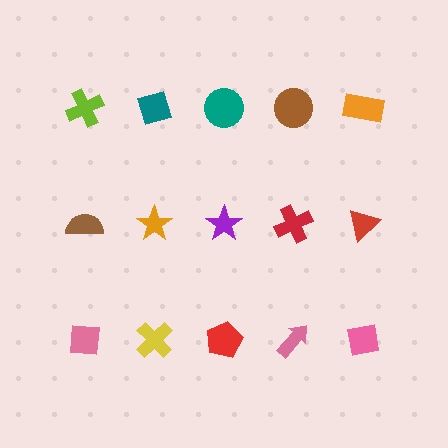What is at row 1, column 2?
A teal diamond.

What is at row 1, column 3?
A teal circle.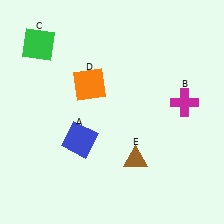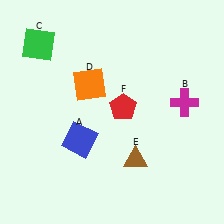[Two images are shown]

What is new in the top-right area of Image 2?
A red pentagon (F) was added in the top-right area of Image 2.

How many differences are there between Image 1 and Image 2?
There is 1 difference between the two images.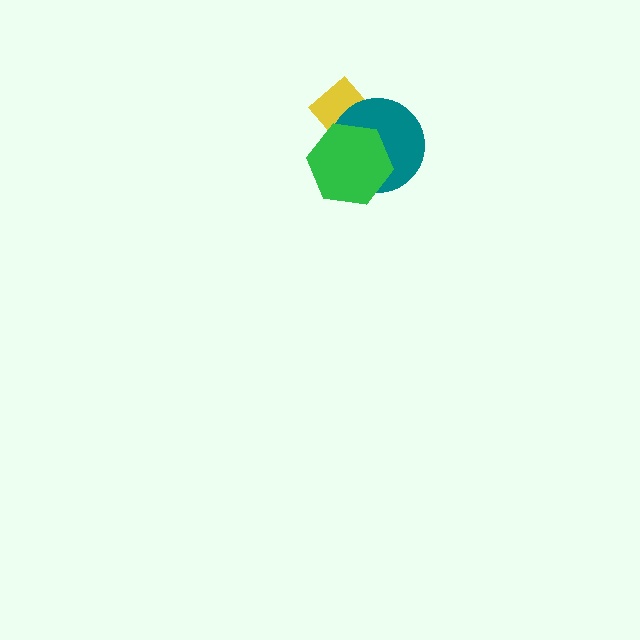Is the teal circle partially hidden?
Yes, it is partially covered by another shape.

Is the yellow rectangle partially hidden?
Yes, it is partially covered by another shape.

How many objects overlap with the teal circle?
2 objects overlap with the teal circle.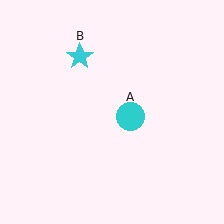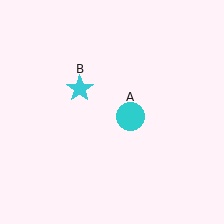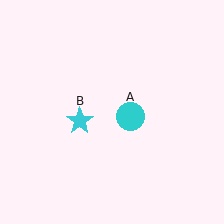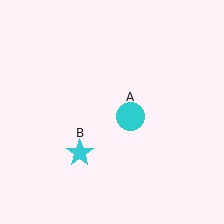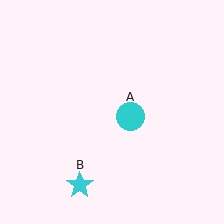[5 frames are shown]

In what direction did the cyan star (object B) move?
The cyan star (object B) moved down.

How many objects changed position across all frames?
1 object changed position: cyan star (object B).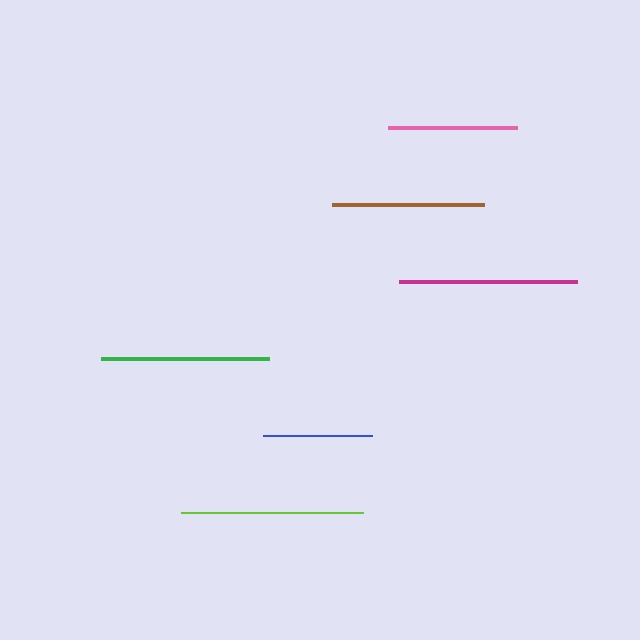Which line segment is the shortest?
The blue line is the shortest at approximately 109 pixels.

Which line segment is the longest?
The lime line is the longest at approximately 182 pixels.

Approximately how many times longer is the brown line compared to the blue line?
The brown line is approximately 1.4 times the length of the blue line.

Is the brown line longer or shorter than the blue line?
The brown line is longer than the blue line.